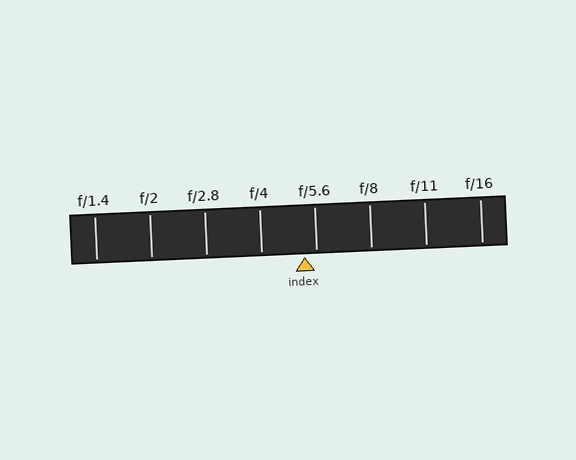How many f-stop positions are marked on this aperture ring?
There are 8 f-stop positions marked.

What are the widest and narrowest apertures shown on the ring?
The widest aperture shown is f/1.4 and the narrowest is f/16.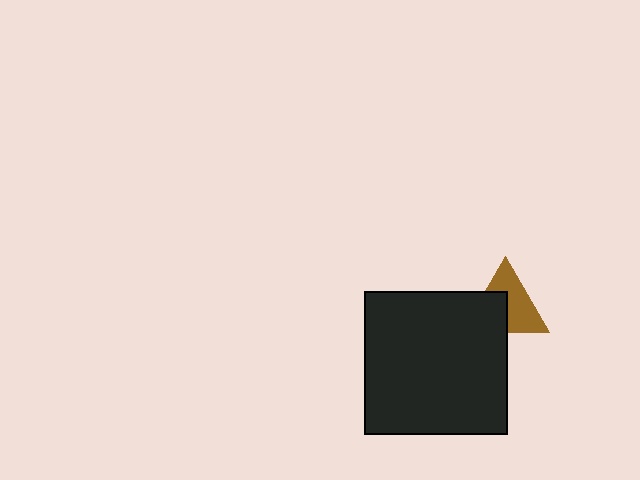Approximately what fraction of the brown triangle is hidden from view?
Roughly 42% of the brown triangle is hidden behind the black square.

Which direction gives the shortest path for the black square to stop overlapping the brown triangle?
Moving toward the lower-left gives the shortest separation.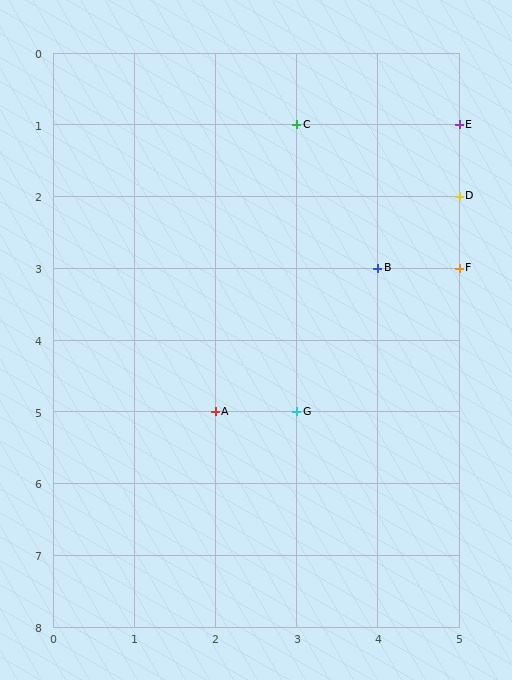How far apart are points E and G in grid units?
Points E and G are 2 columns and 4 rows apart (about 4.5 grid units diagonally).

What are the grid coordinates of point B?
Point B is at grid coordinates (4, 3).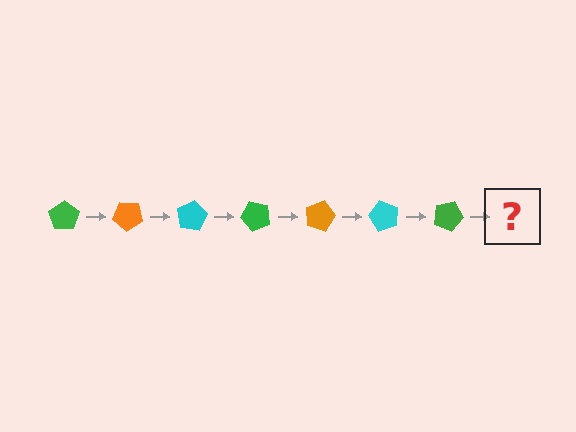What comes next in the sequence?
The next element should be an orange pentagon, rotated 280 degrees from the start.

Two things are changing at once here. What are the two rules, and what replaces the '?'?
The two rules are that it rotates 40 degrees each step and the color cycles through green, orange, and cyan. The '?' should be an orange pentagon, rotated 280 degrees from the start.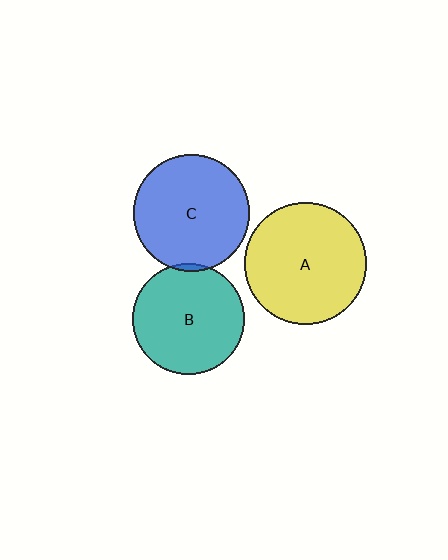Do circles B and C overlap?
Yes.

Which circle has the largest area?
Circle A (yellow).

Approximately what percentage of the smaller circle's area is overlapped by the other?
Approximately 5%.